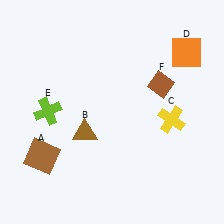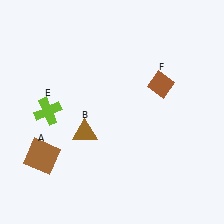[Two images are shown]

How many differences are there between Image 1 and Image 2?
There are 2 differences between the two images.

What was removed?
The yellow cross (C), the orange square (D) were removed in Image 2.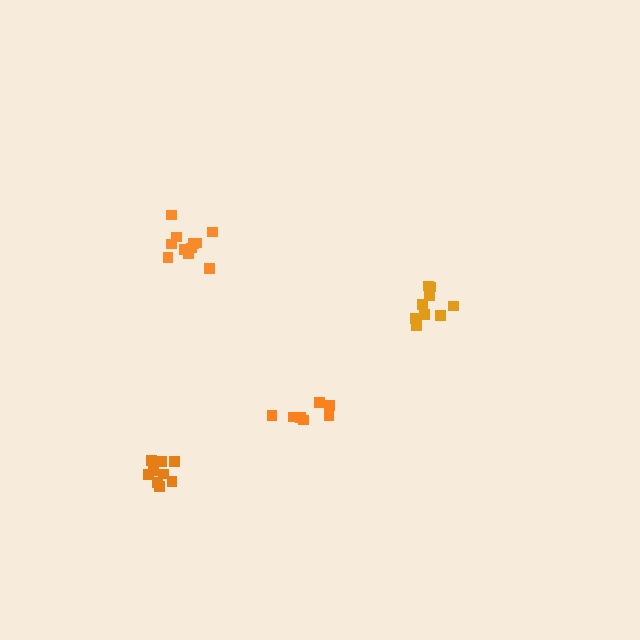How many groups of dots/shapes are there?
There are 4 groups.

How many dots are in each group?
Group 1: 7 dots, Group 2: 9 dots, Group 3: 11 dots, Group 4: 9 dots (36 total).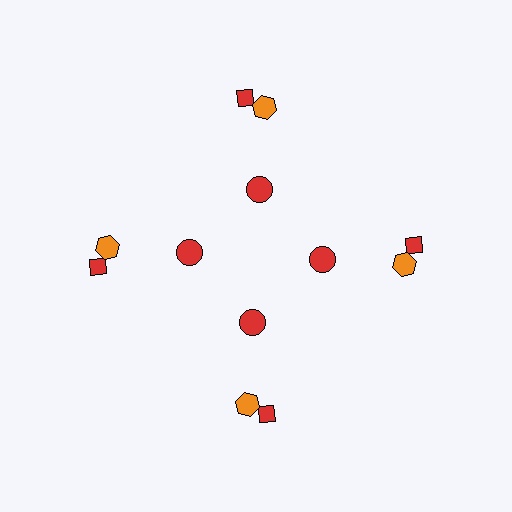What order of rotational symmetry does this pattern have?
This pattern has 4-fold rotational symmetry.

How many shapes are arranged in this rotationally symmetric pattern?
There are 12 shapes, arranged in 4 groups of 3.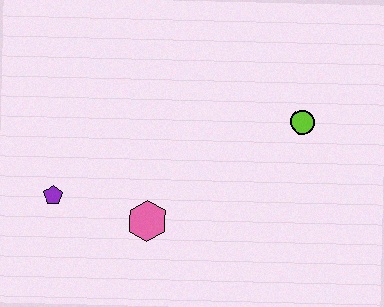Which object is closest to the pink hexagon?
The purple pentagon is closest to the pink hexagon.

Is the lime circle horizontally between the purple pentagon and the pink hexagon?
No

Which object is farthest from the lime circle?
The purple pentagon is farthest from the lime circle.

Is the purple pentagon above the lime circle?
No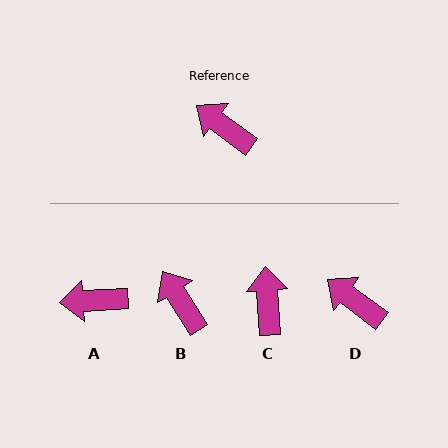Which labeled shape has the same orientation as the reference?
D.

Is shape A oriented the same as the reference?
No, it is off by about 41 degrees.